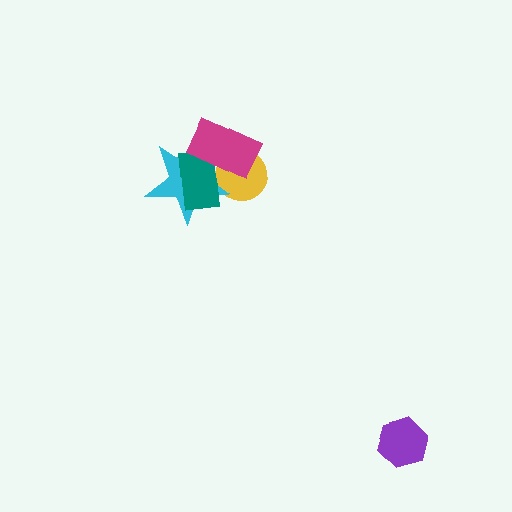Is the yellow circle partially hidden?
Yes, it is partially covered by another shape.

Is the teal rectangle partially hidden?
Yes, it is partially covered by another shape.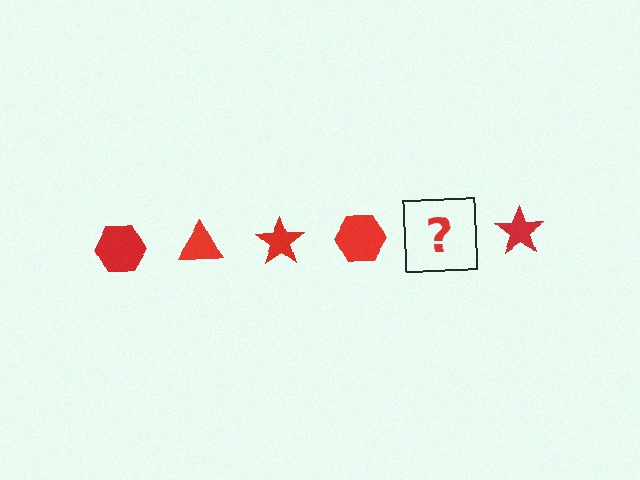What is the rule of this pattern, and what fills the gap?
The rule is that the pattern cycles through hexagon, triangle, star shapes in red. The gap should be filled with a red triangle.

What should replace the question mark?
The question mark should be replaced with a red triangle.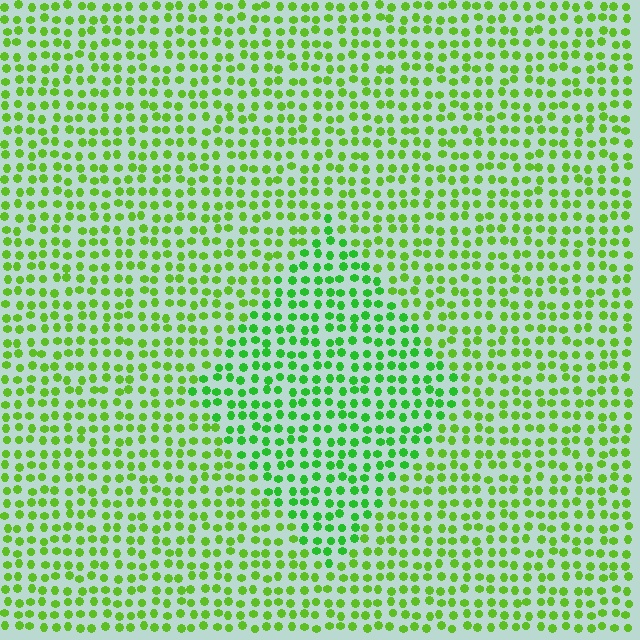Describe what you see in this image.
The image is filled with small lime elements in a uniform arrangement. A diamond-shaped region is visible where the elements are tinted to a slightly different hue, forming a subtle color boundary.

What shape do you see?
I see a diamond.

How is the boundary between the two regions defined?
The boundary is defined purely by a slight shift in hue (about 24 degrees). Spacing, size, and orientation are identical on both sides.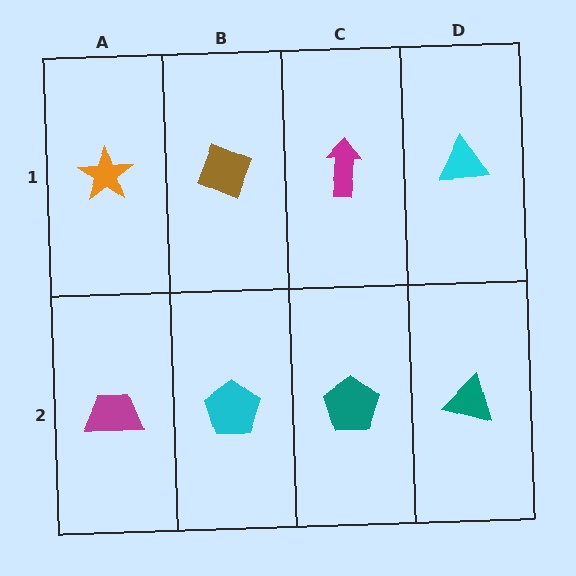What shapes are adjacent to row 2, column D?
A cyan triangle (row 1, column D), a teal pentagon (row 2, column C).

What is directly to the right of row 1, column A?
A brown diamond.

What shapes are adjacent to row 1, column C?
A teal pentagon (row 2, column C), a brown diamond (row 1, column B), a cyan triangle (row 1, column D).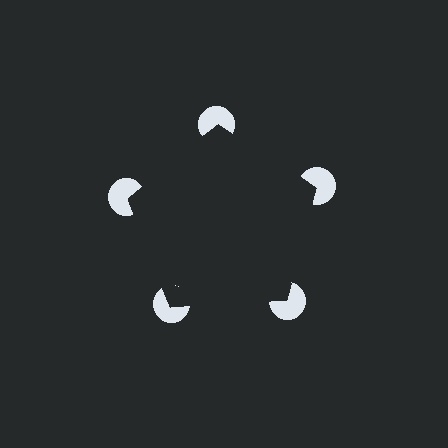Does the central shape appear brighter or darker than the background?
It typically appears slightly darker than the background, even though no actual brightness change is drawn.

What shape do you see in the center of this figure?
An illusory pentagon — its edges are inferred from the aligned wedge cuts in the pac-man discs, not physically drawn.